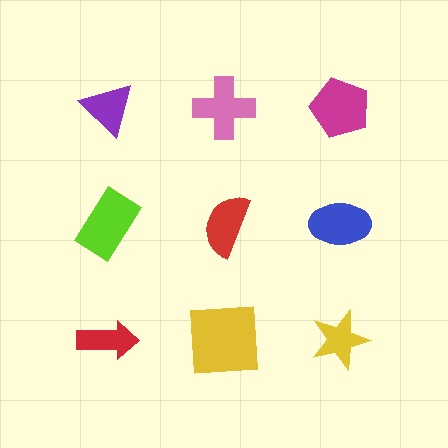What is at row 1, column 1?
A purple triangle.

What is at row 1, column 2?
A pink cross.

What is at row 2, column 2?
A red semicircle.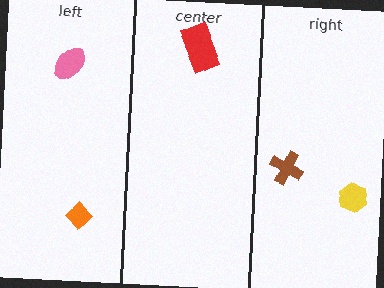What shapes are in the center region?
The red rectangle.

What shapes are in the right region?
The yellow hexagon, the brown cross.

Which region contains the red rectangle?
The center region.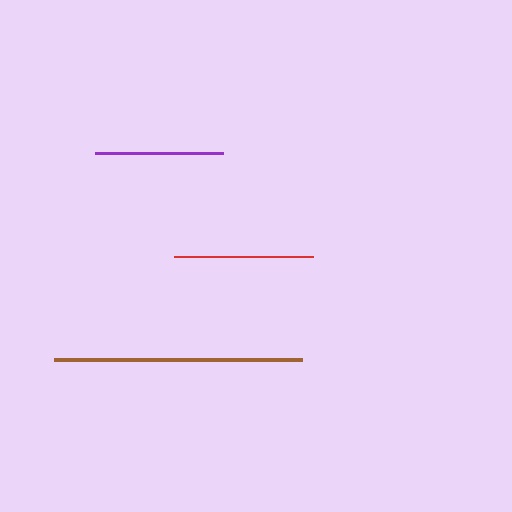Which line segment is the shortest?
The purple line is the shortest at approximately 128 pixels.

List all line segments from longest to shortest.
From longest to shortest: brown, red, purple.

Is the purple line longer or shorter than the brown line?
The brown line is longer than the purple line.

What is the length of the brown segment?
The brown segment is approximately 248 pixels long.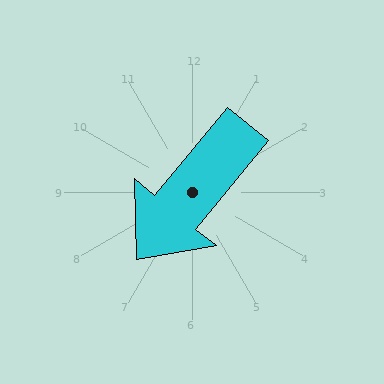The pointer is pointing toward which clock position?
Roughly 7 o'clock.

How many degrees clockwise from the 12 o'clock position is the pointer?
Approximately 219 degrees.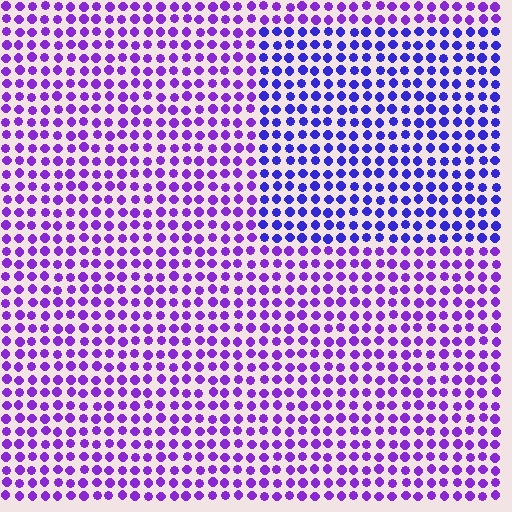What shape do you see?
I see a rectangle.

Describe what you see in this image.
The image is filled with small purple elements in a uniform arrangement. A rectangle-shaped region is visible where the elements are tinted to a slightly different hue, forming a subtle color boundary.